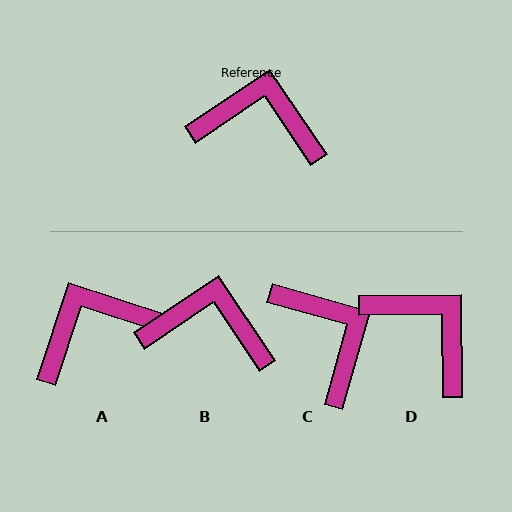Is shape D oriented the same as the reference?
No, it is off by about 33 degrees.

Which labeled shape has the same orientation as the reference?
B.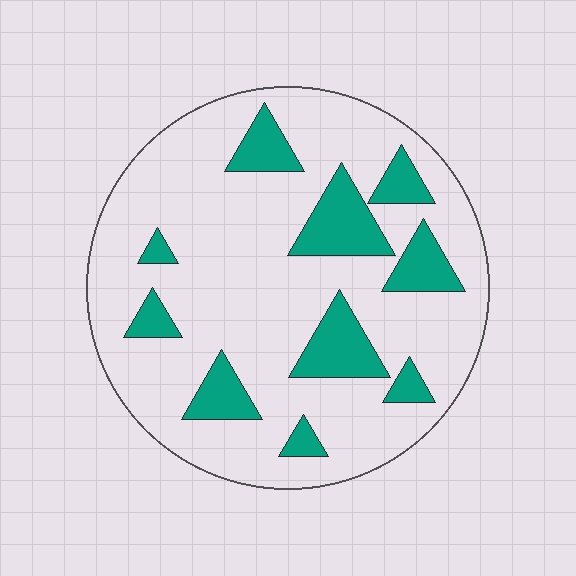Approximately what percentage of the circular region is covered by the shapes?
Approximately 20%.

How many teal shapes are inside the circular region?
10.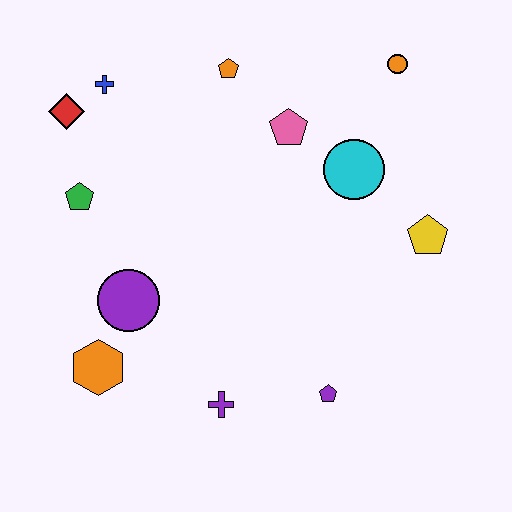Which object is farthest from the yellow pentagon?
The red diamond is farthest from the yellow pentagon.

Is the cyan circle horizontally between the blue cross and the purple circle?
No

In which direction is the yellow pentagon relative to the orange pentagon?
The yellow pentagon is to the right of the orange pentagon.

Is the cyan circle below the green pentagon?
No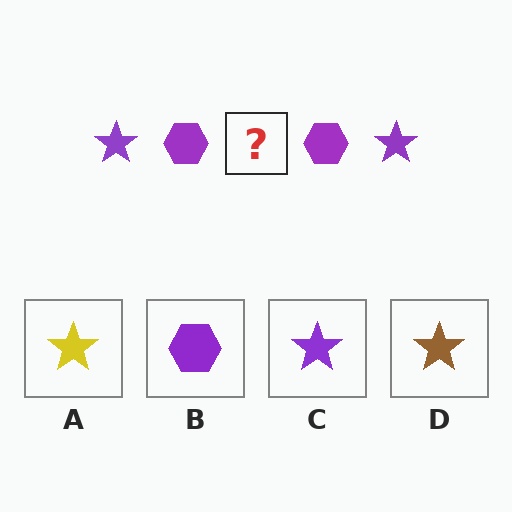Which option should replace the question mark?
Option C.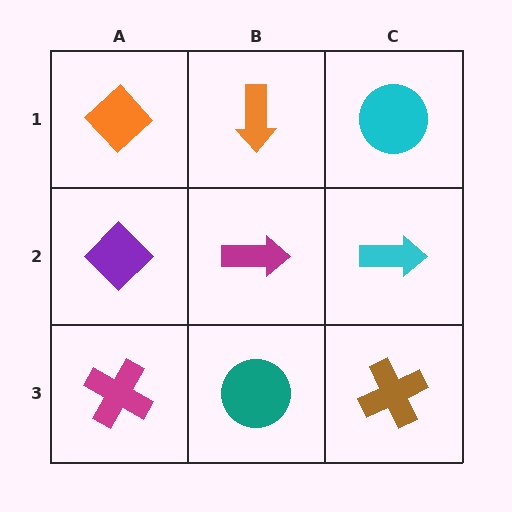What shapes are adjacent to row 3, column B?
A magenta arrow (row 2, column B), a magenta cross (row 3, column A), a brown cross (row 3, column C).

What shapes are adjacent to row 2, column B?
An orange arrow (row 1, column B), a teal circle (row 3, column B), a purple diamond (row 2, column A), a cyan arrow (row 2, column C).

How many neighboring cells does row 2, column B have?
4.